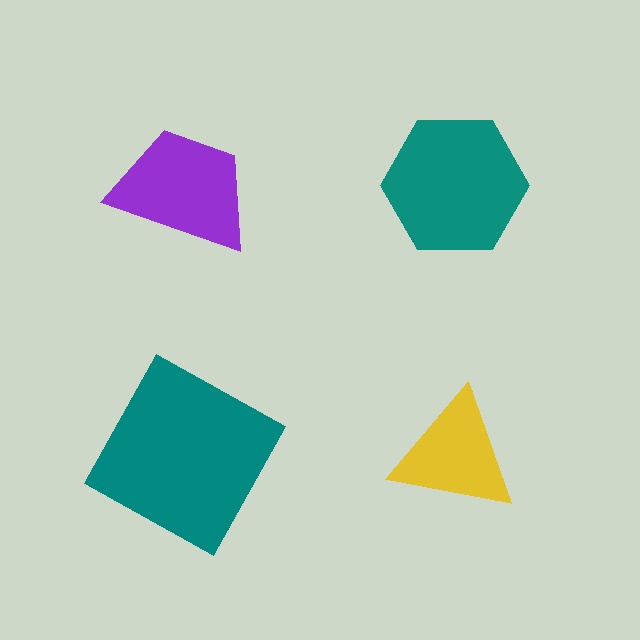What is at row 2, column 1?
A teal square.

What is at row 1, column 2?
A teal hexagon.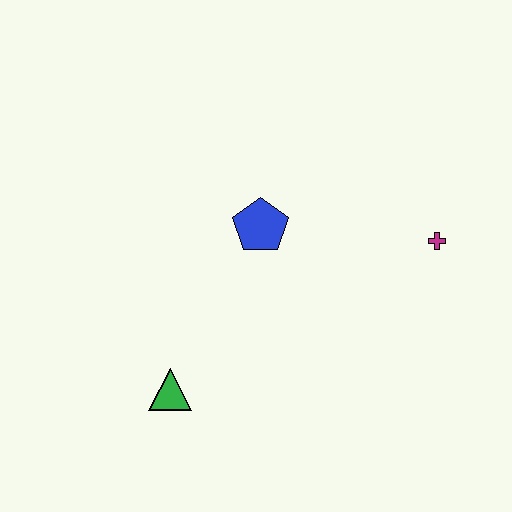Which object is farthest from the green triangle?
The magenta cross is farthest from the green triangle.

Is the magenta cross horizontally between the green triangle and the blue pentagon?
No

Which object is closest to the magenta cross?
The blue pentagon is closest to the magenta cross.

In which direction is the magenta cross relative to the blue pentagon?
The magenta cross is to the right of the blue pentagon.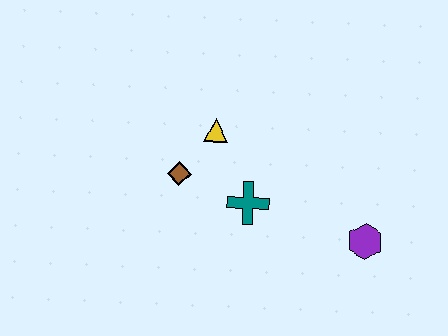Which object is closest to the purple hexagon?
The teal cross is closest to the purple hexagon.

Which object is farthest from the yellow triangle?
The purple hexagon is farthest from the yellow triangle.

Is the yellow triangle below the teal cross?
No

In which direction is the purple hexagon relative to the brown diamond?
The purple hexagon is to the right of the brown diamond.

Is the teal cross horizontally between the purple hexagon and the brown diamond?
Yes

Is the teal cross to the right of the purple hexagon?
No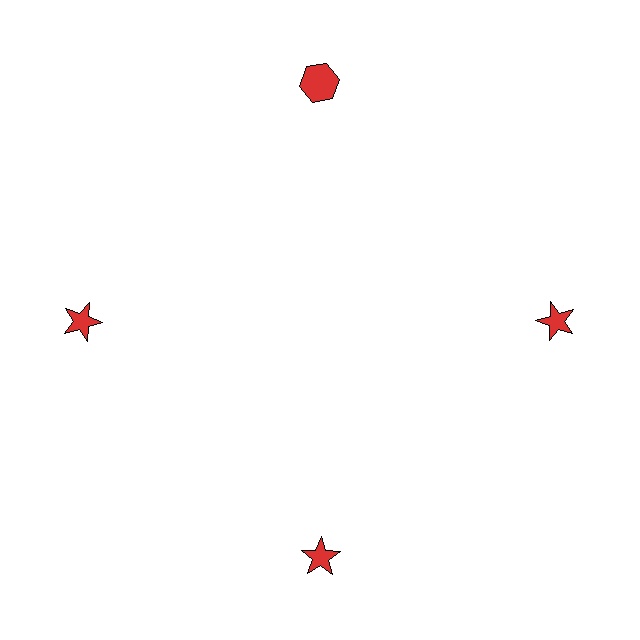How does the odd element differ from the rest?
It has a different shape: hexagon instead of star.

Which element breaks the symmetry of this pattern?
The red hexagon at roughly the 12 o'clock position breaks the symmetry. All other shapes are red stars.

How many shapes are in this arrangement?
There are 4 shapes arranged in a ring pattern.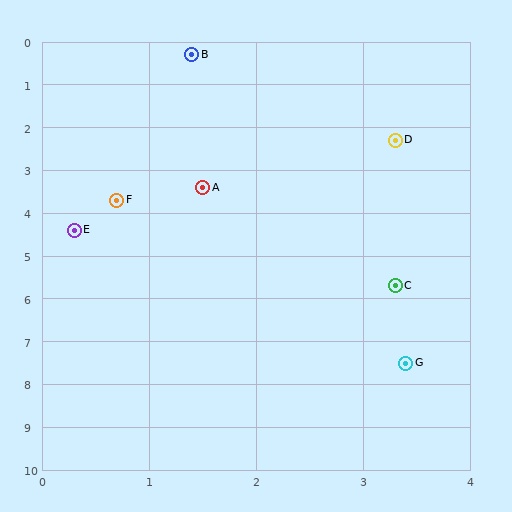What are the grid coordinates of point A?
Point A is at approximately (1.5, 3.4).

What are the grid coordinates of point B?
Point B is at approximately (1.4, 0.3).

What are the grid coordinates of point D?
Point D is at approximately (3.3, 2.3).